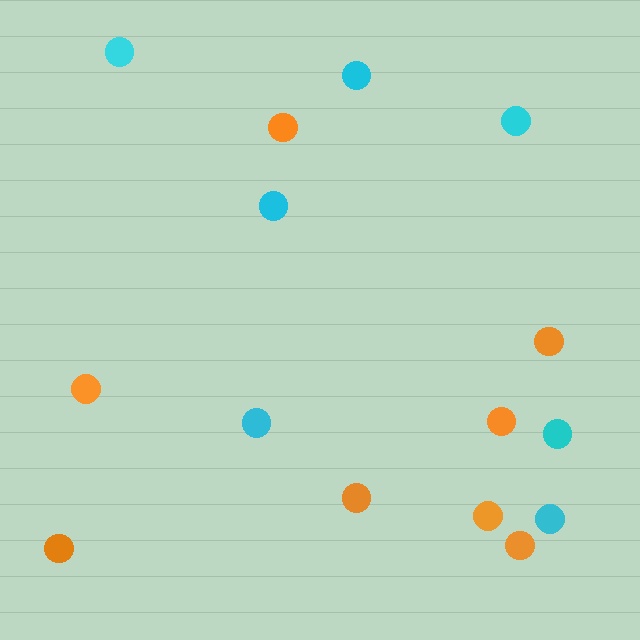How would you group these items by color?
There are 2 groups: one group of orange circles (8) and one group of cyan circles (7).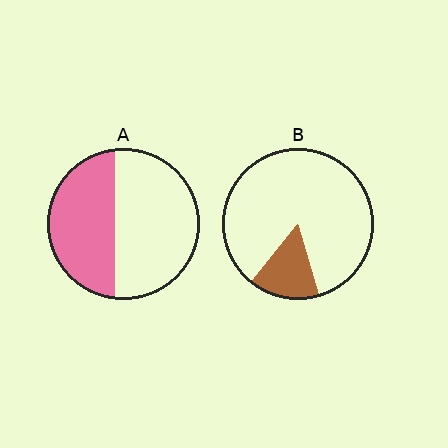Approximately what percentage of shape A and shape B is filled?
A is approximately 45% and B is approximately 15%.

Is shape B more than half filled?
No.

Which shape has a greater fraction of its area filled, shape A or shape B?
Shape A.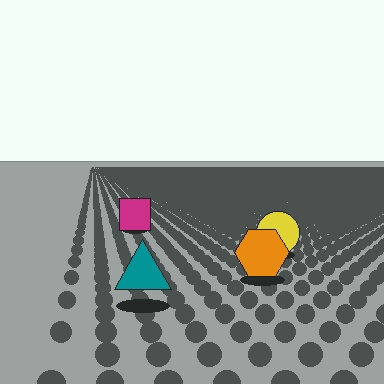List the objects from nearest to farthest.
From nearest to farthest: the teal triangle, the orange hexagon, the yellow circle, the magenta square.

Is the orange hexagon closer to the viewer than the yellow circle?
Yes. The orange hexagon is closer — you can tell from the texture gradient: the ground texture is coarser near it.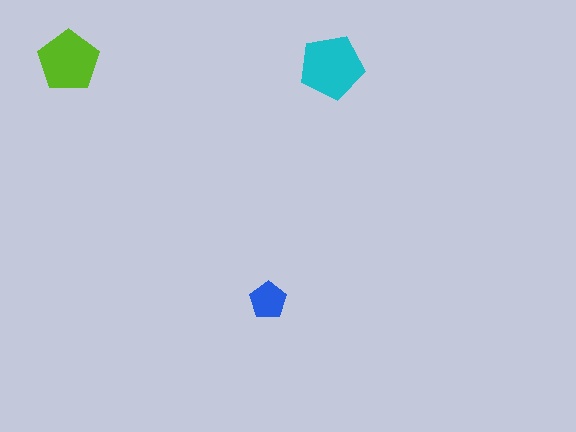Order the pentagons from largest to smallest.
the cyan one, the lime one, the blue one.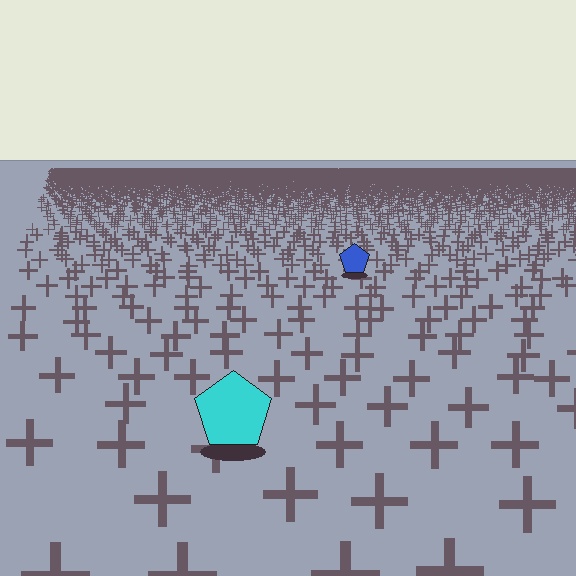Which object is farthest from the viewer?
The blue pentagon is farthest from the viewer. It appears smaller and the ground texture around it is denser.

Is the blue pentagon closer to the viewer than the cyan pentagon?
No. The cyan pentagon is closer — you can tell from the texture gradient: the ground texture is coarser near it.